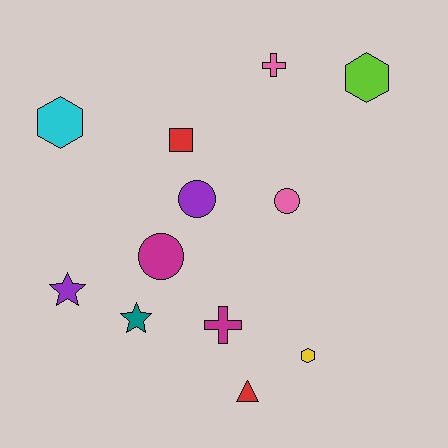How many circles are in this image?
There are 3 circles.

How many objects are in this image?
There are 12 objects.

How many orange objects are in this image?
There are no orange objects.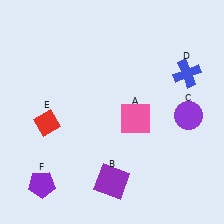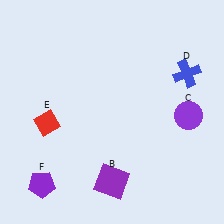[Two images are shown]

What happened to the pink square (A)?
The pink square (A) was removed in Image 2. It was in the bottom-right area of Image 1.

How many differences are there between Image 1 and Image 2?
There is 1 difference between the two images.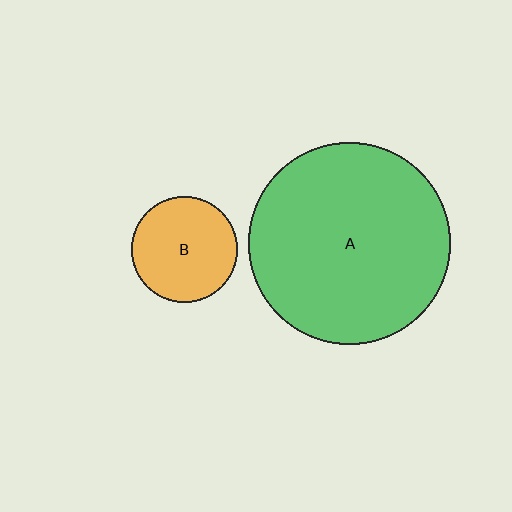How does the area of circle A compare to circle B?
Approximately 3.6 times.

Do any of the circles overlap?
No, none of the circles overlap.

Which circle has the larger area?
Circle A (green).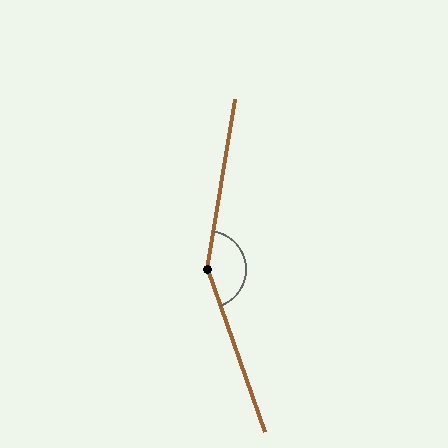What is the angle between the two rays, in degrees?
Approximately 151 degrees.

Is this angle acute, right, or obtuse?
It is obtuse.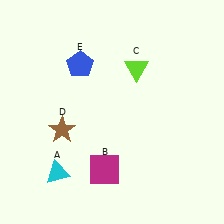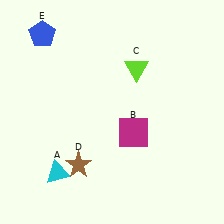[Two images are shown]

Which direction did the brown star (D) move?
The brown star (D) moved down.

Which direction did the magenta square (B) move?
The magenta square (B) moved up.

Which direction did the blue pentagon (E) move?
The blue pentagon (E) moved left.